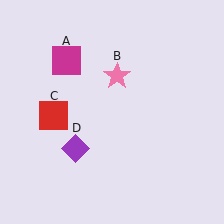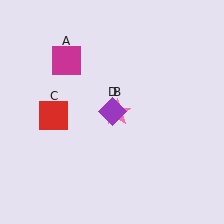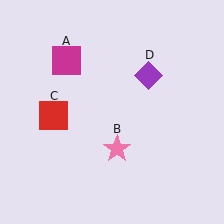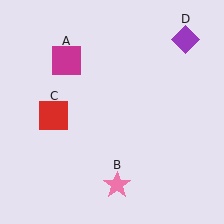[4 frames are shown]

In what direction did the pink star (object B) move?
The pink star (object B) moved down.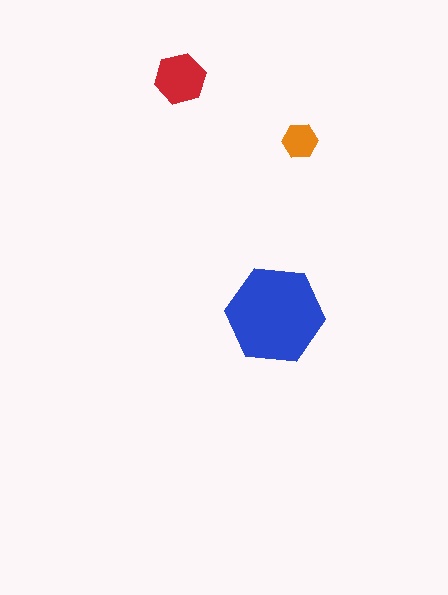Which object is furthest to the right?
The orange hexagon is rightmost.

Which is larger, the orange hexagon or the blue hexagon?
The blue one.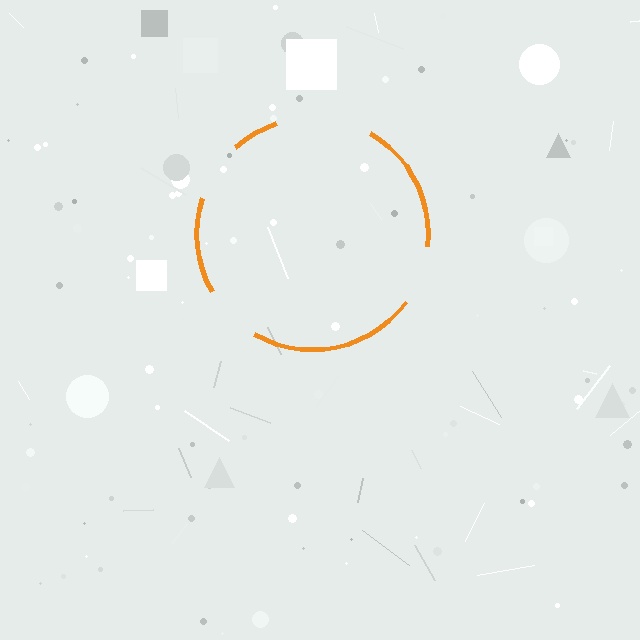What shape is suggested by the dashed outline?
The dashed outline suggests a circle.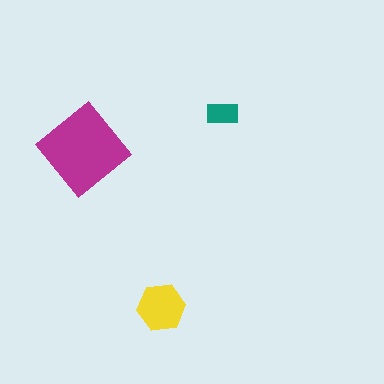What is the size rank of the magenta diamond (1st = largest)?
1st.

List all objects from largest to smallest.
The magenta diamond, the yellow hexagon, the teal rectangle.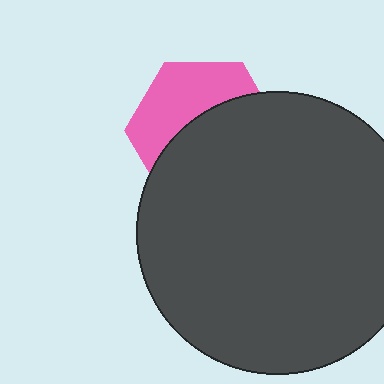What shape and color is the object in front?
The object in front is a dark gray circle.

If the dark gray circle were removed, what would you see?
You would see the complete pink hexagon.